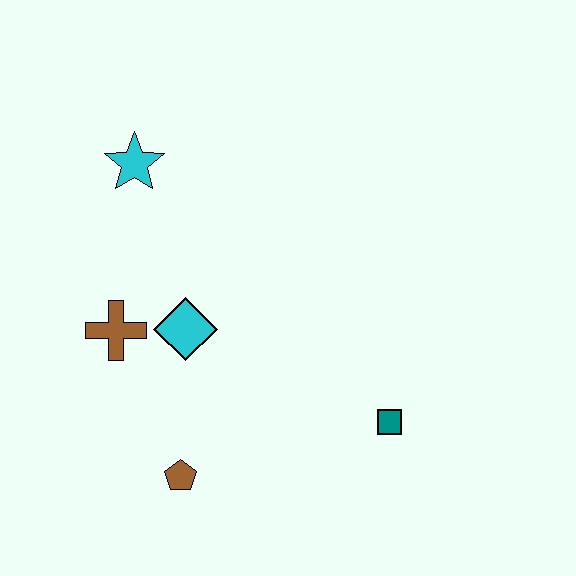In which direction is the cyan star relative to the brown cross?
The cyan star is above the brown cross.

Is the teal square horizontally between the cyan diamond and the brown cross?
No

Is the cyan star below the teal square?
No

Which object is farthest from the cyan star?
The teal square is farthest from the cyan star.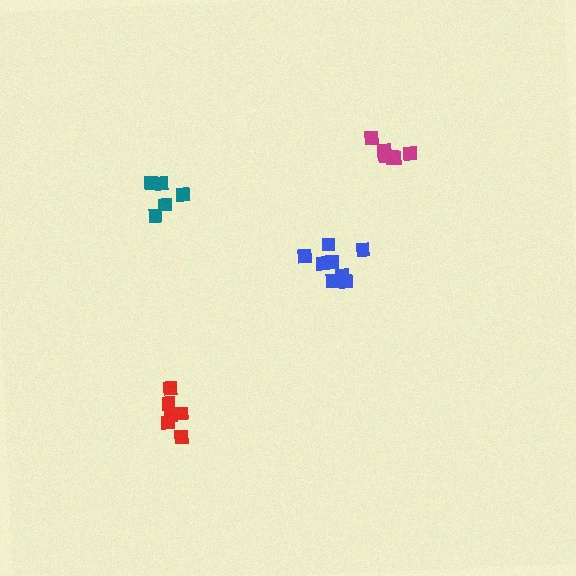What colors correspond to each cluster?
The clusters are colored: blue, teal, red, magenta.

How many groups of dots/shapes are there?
There are 4 groups.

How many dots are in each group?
Group 1: 8 dots, Group 2: 5 dots, Group 3: 6 dots, Group 4: 6 dots (25 total).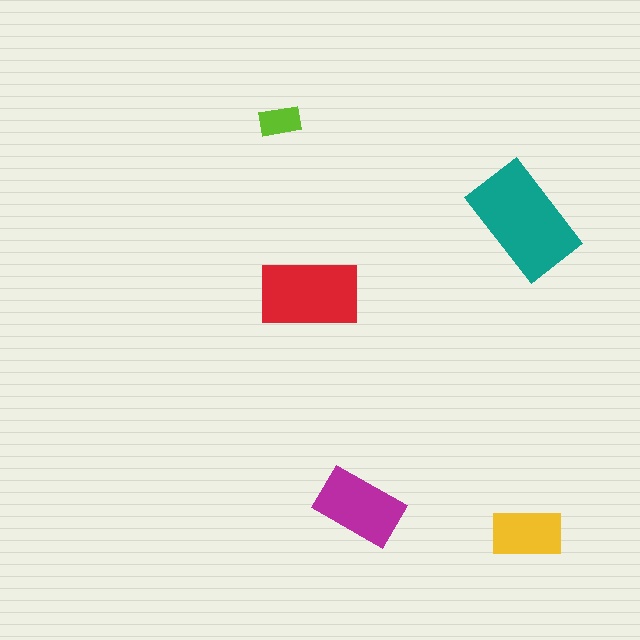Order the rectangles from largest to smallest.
the teal one, the red one, the magenta one, the yellow one, the lime one.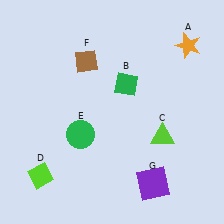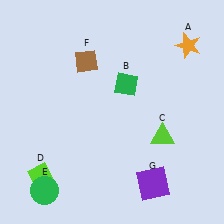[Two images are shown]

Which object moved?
The green circle (E) moved down.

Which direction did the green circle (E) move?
The green circle (E) moved down.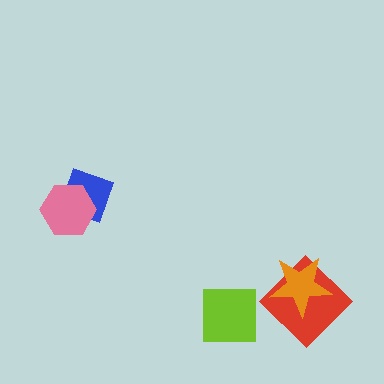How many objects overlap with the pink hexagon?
1 object overlaps with the pink hexagon.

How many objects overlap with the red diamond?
1 object overlaps with the red diamond.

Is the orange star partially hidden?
No, no other shape covers it.